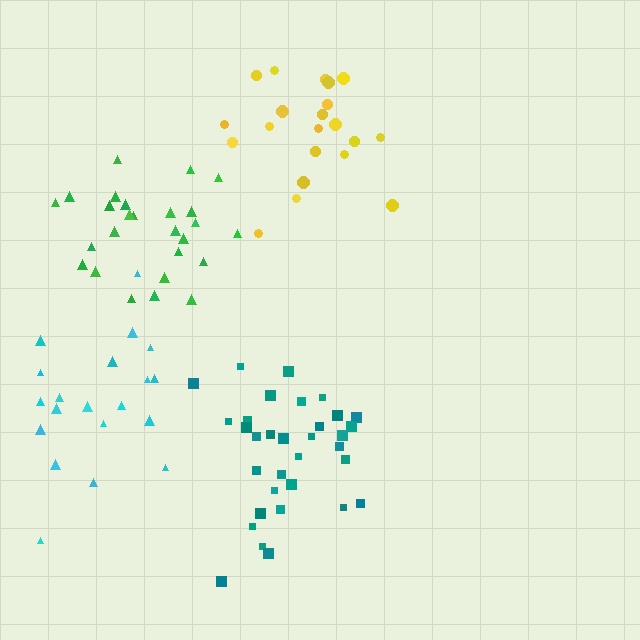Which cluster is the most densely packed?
Teal.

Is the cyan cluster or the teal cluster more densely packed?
Teal.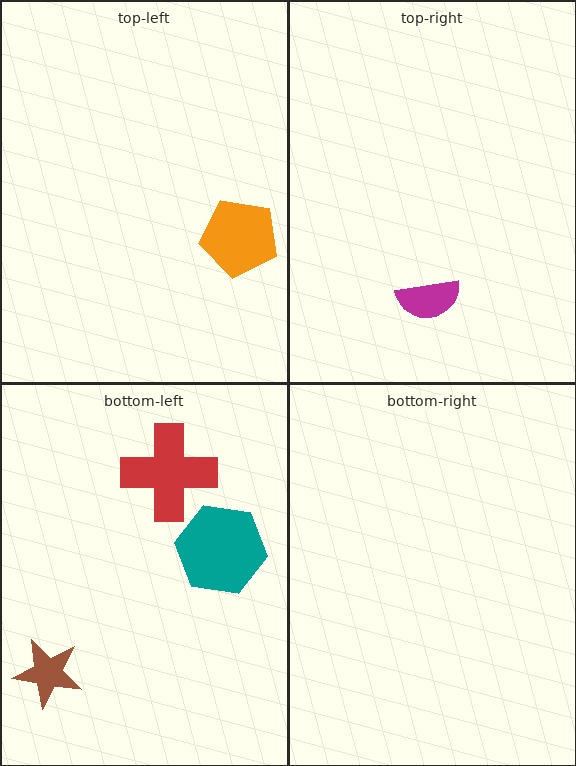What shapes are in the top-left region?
The orange pentagon.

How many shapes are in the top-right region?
1.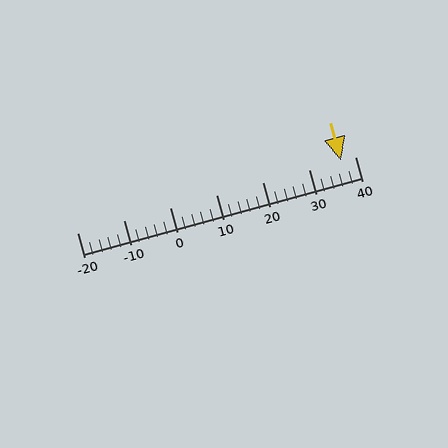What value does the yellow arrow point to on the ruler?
The yellow arrow points to approximately 37.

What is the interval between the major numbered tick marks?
The major tick marks are spaced 10 units apart.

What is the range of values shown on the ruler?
The ruler shows values from -20 to 40.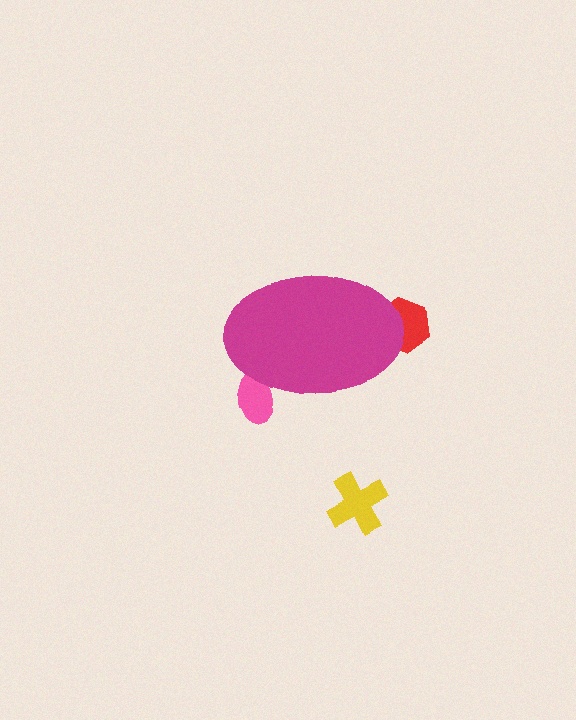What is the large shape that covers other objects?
A magenta ellipse.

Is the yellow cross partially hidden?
No, the yellow cross is fully visible.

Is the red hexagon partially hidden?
Yes, the red hexagon is partially hidden behind the magenta ellipse.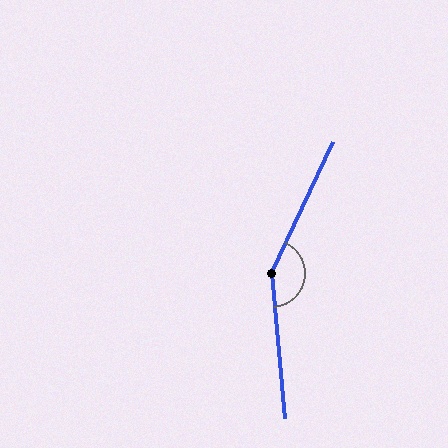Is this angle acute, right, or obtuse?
It is obtuse.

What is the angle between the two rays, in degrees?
Approximately 150 degrees.